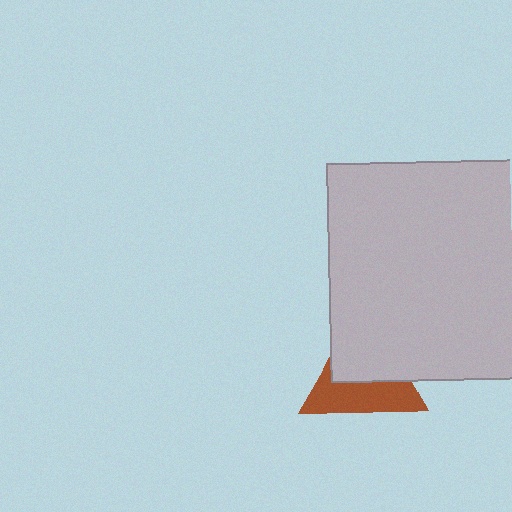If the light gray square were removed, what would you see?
You would see the complete brown triangle.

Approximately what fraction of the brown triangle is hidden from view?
Roughly 51% of the brown triangle is hidden behind the light gray square.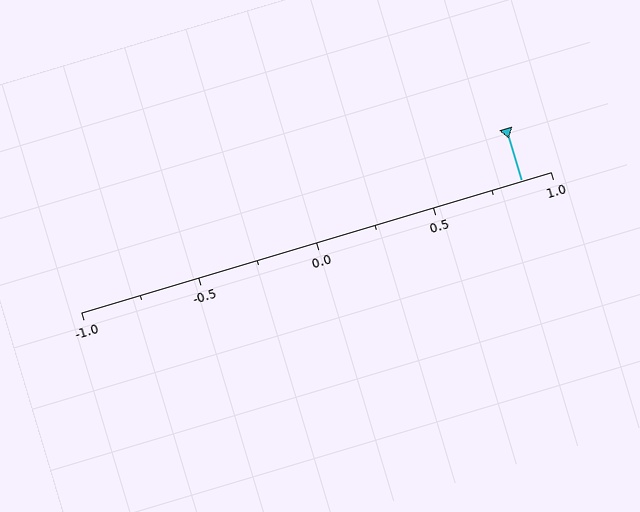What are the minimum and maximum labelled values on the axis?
The axis runs from -1.0 to 1.0.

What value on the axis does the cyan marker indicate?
The marker indicates approximately 0.88.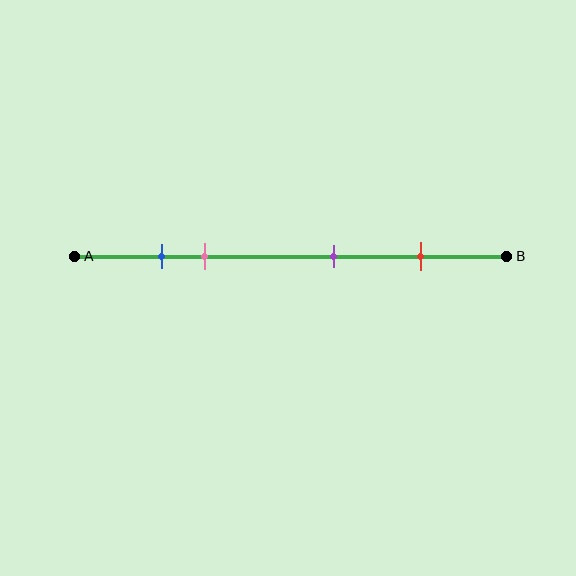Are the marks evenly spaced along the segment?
No, the marks are not evenly spaced.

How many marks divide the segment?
There are 4 marks dividing the segment.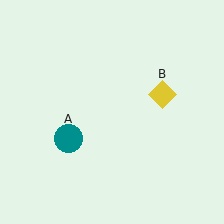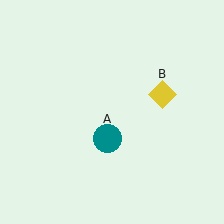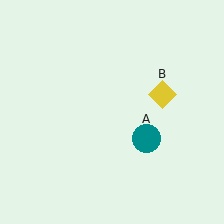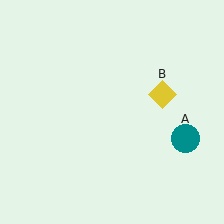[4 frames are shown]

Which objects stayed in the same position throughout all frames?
Yellow diamond (object B) remained stationary.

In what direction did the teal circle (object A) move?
The teal circle (object A) moved right.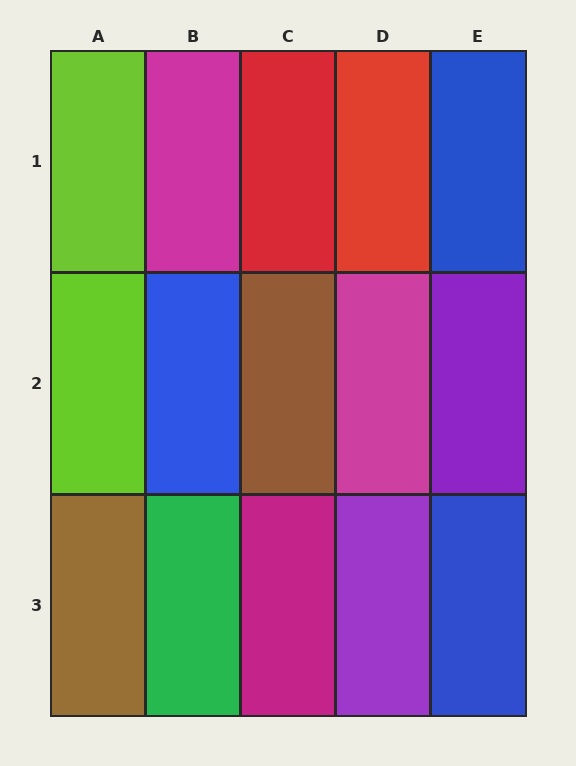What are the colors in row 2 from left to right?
Lime, blue, brown, magenta, purple.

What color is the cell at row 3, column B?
Green.